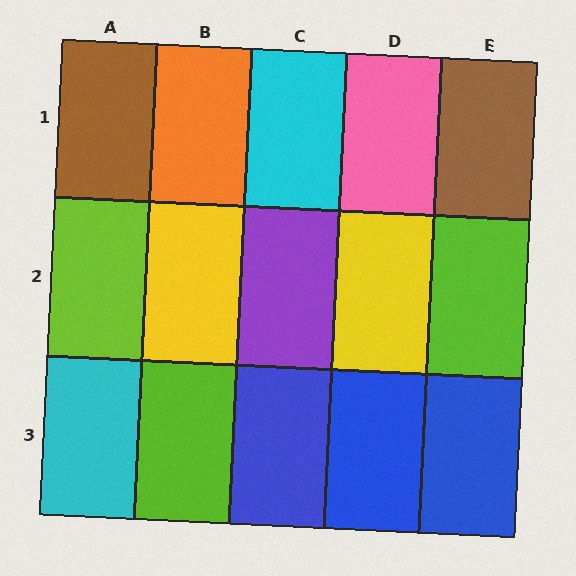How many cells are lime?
3 cells are lime.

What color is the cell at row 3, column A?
Cyan.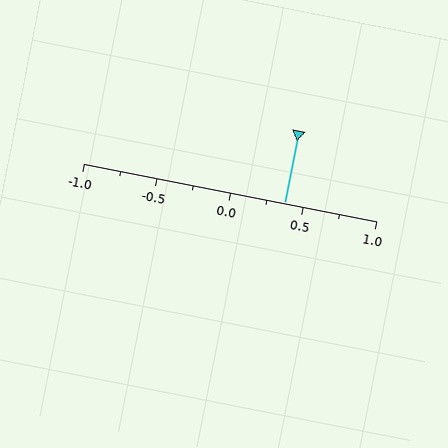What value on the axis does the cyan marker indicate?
The marker indicates approximately 0.38.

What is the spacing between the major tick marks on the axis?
The major ticks are spaced 0.5 apart.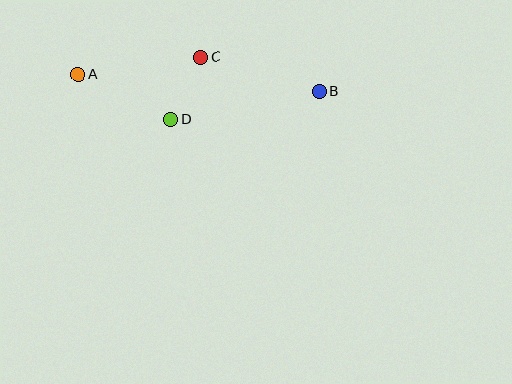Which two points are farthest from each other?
Points A and B are farthest from each other.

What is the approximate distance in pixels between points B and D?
The distance between B and D is approximately 150 pixels.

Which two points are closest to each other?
Points C and D are closest to each other.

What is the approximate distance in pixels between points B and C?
The distance between B and C is approximately 123 pixels.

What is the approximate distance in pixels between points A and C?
The distance between A and C is approximately 124 pixels.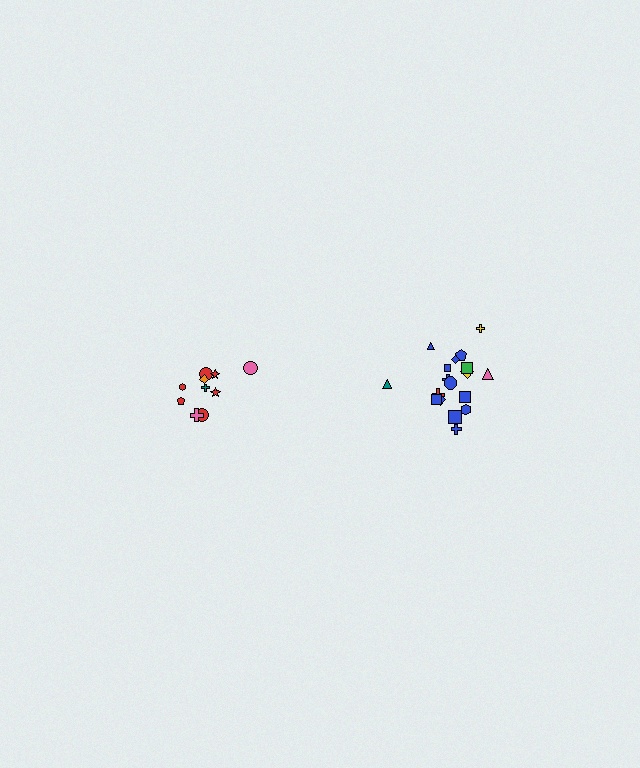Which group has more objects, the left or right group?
The right group.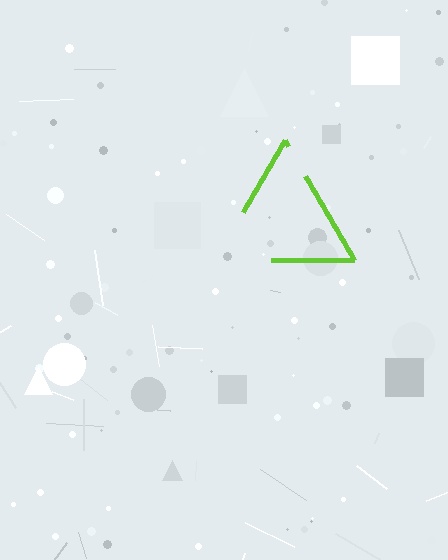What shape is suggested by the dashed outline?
The dashed outline suggests a triangle.